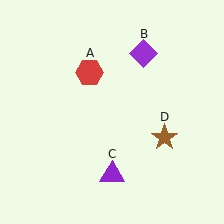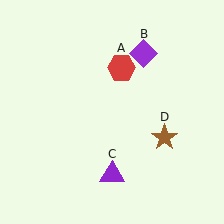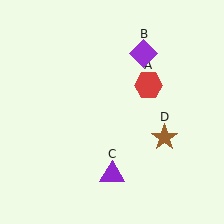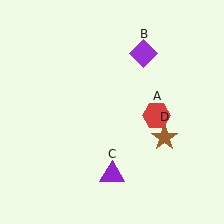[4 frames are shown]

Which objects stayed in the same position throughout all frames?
Purple diamond (object B) and purple triangle (object C) and brown star (object D) remained stationary.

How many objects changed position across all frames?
1 object changed position: red hexagon (object A).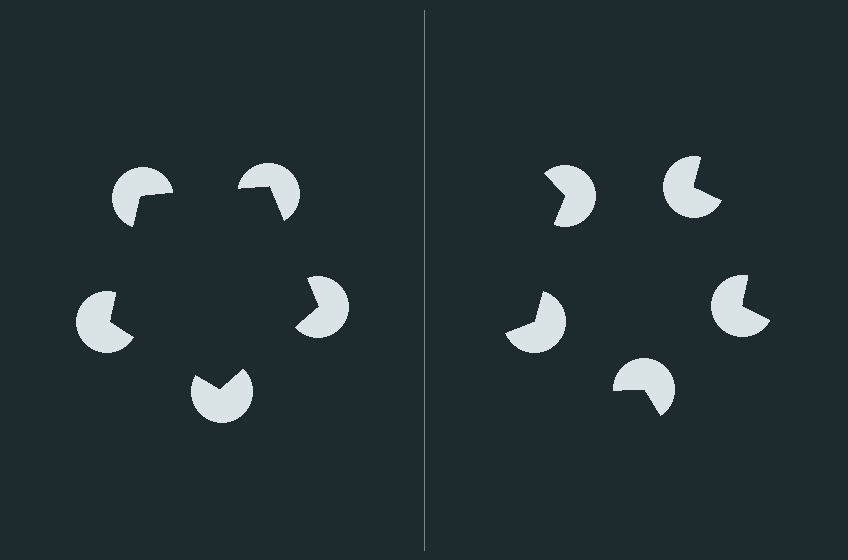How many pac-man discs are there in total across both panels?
10 — 5 on each side.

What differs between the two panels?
The pac-man discs are positioned identically on both sides; only the wedge orientations differ. On the left they align to a pentagon; on the right they are misaligned.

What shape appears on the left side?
An illusory pentagon.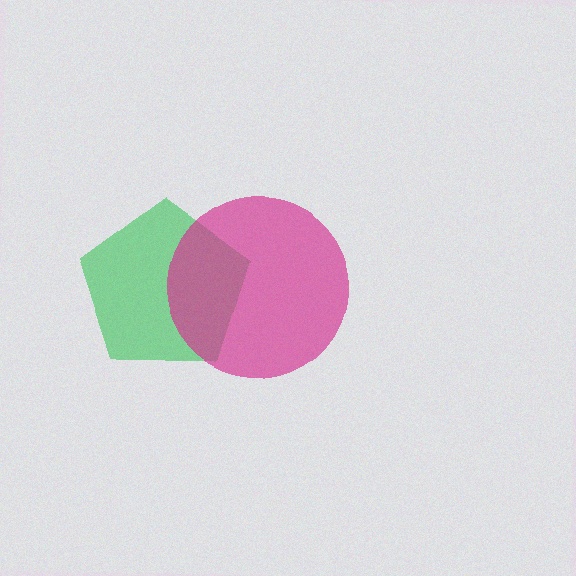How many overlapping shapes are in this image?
There are 2 overlapping shapes in the image.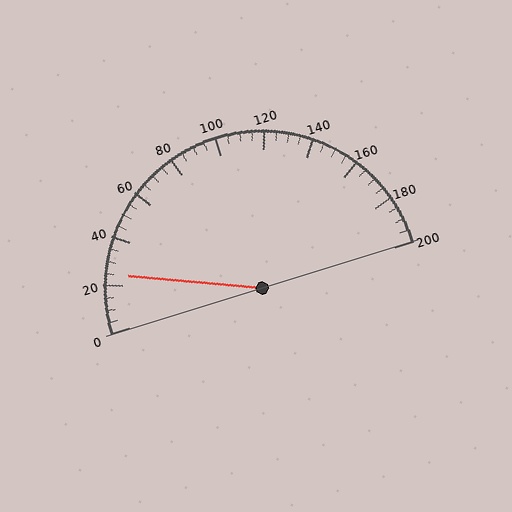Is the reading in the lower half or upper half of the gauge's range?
The reading is in the lower half of the range (0 to 200).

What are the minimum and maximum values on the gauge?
The gauge ranges from 0 to 200.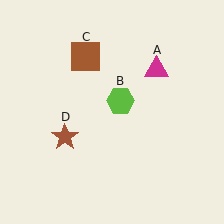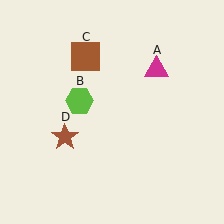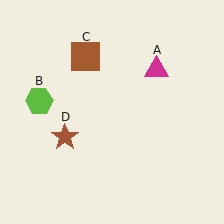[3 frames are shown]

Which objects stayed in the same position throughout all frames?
Magenta triangle (object A) and brown square (object C) and brown star (object D) remained stationary.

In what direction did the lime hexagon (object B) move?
The lime hexagon (object B) moved left.